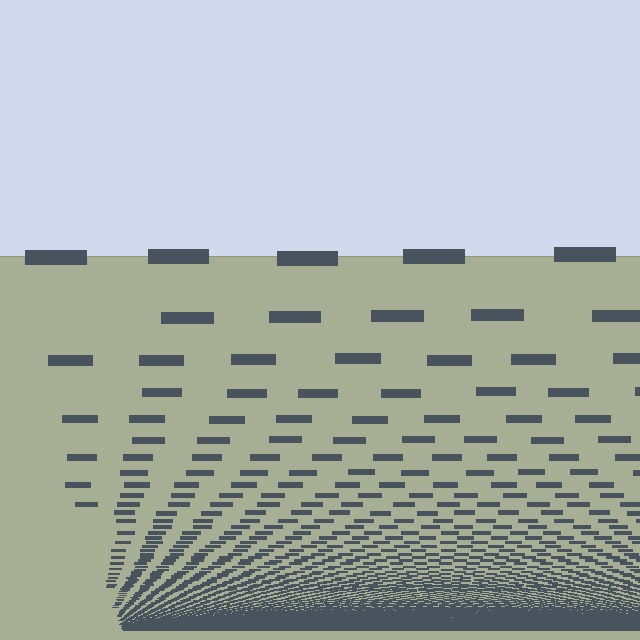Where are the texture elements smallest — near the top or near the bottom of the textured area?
Near the bottom.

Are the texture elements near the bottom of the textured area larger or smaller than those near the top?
Smaller. The gradient is inverted — elements near the bottom are smaller and denser.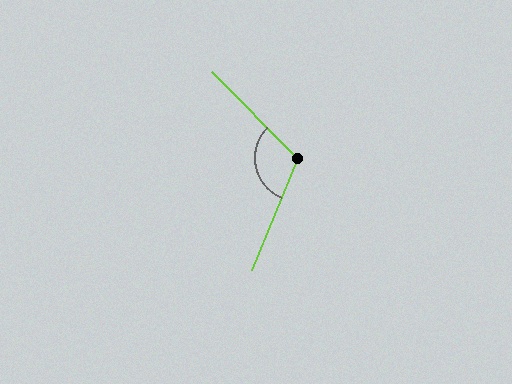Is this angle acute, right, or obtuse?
It is obtuse.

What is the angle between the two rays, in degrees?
Approximately 113 degrees.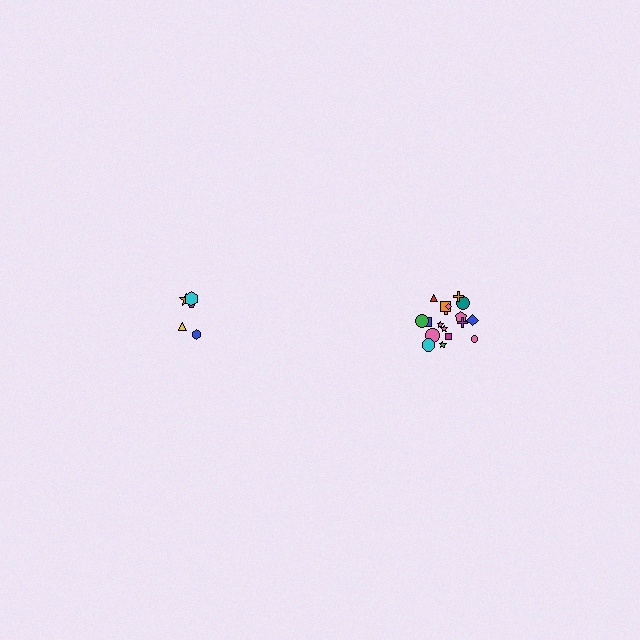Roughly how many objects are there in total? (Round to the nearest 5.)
Roughly 25 objects in total.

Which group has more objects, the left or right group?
The right group.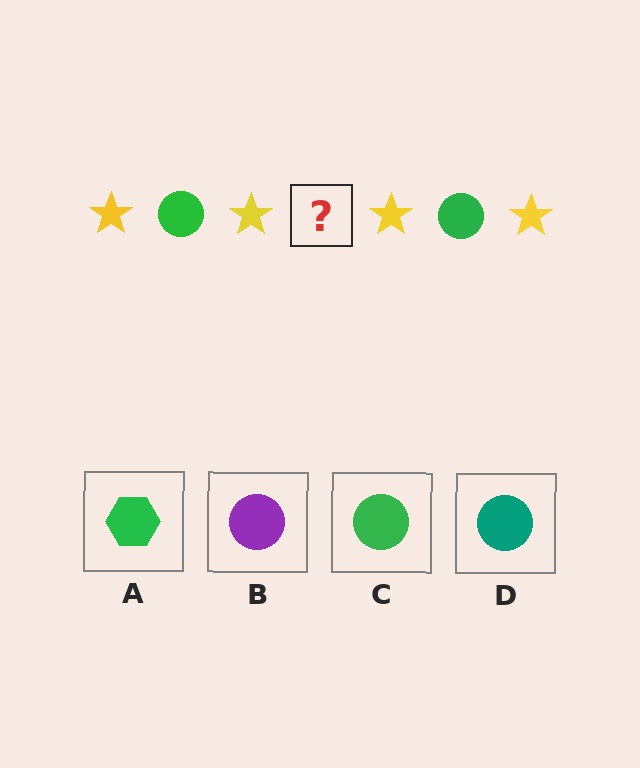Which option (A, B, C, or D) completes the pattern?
C.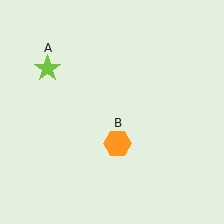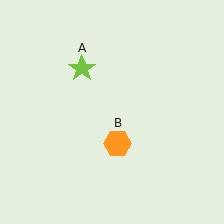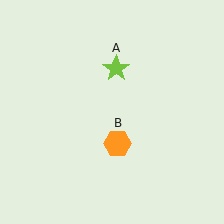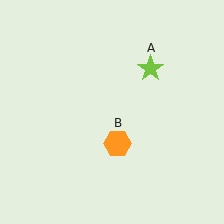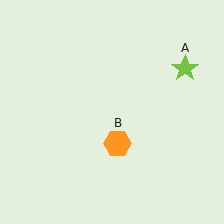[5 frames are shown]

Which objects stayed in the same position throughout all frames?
Orange hexagon (object B) remained stationary.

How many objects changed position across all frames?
1 object changed position: lime star (object A).